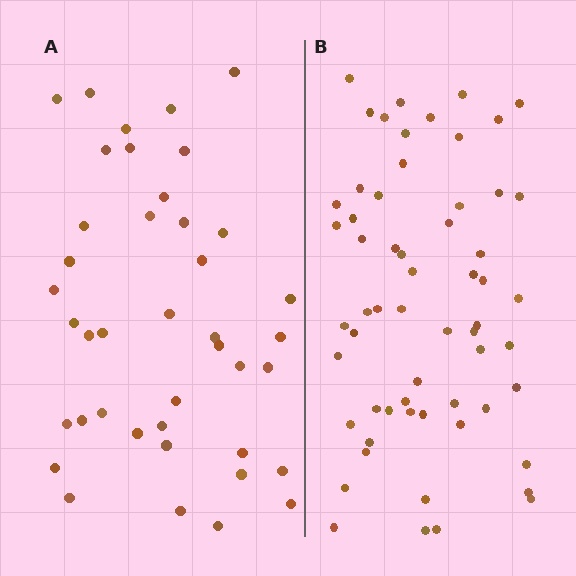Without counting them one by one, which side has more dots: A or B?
Region B (the right region) has more dots.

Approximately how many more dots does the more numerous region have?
Region B has approximately 20 more dots than region A.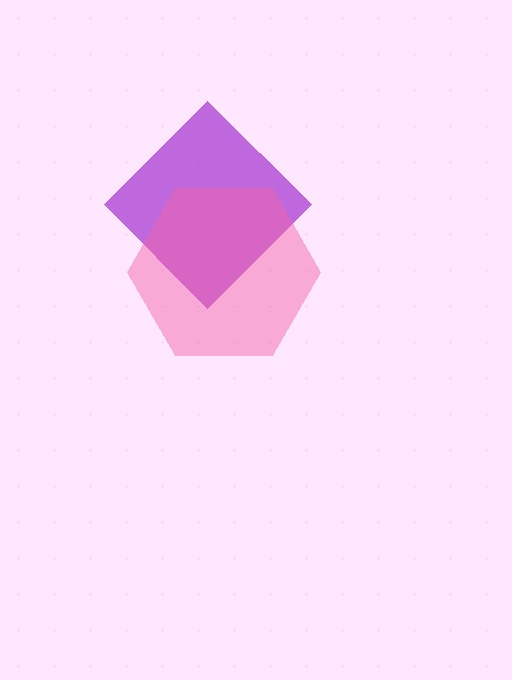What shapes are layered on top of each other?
The layered shapes are: a purple diamond, a pink hexagon.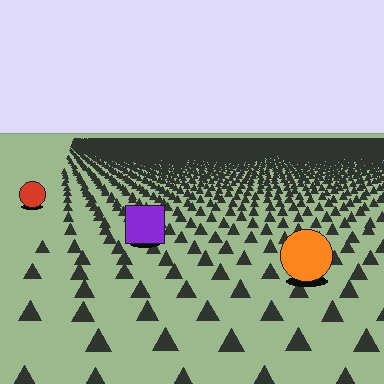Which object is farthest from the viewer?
The red circle is farthest from the viewer. It appears smaller and the ground texture around it is denser.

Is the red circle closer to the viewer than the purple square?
No. The purple square is closer — you can tell from the texture gradient: the ground texture is coarser near it.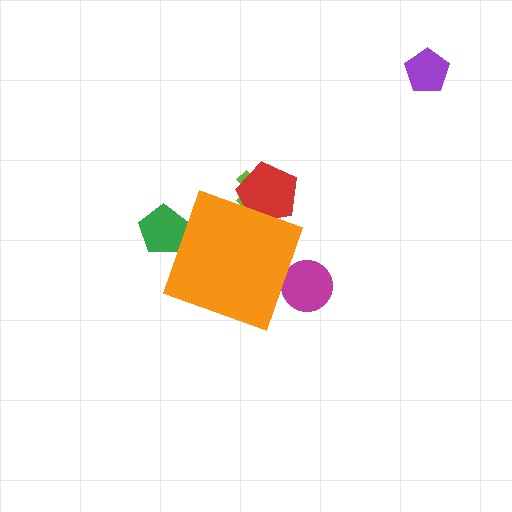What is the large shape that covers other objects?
An orange diamond.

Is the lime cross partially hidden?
Yes, the lime cross is partially hidden behind the orange diamond.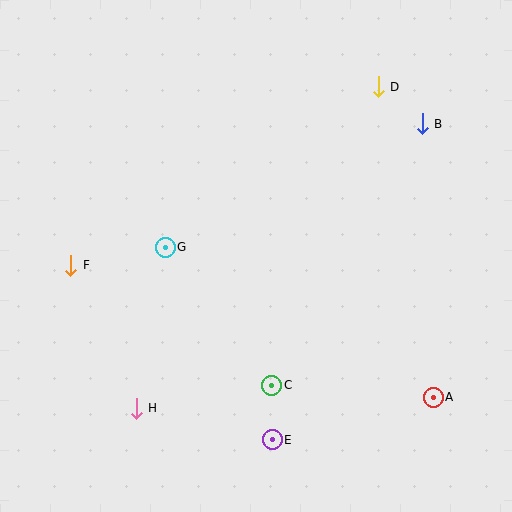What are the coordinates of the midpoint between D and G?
The midpoint between D and G is at (272, 167).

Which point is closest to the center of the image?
Point G at (165, 247) is closest to the center.